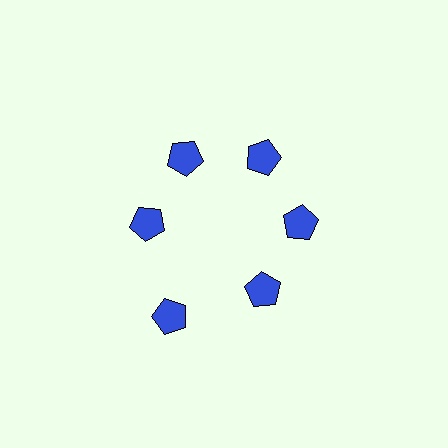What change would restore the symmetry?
The symmetry would be restored by moving it inward, back onto the ring so that all 6 pentagons sit at equal angles and equal distance from the center.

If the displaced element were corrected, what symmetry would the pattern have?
It would have 6-fold rotational symmetry — the pattern would map onto itself every 60 degrees.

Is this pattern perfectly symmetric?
No. The 6 blue pentagons are arranged in a ring, but one element near the 7 o'clock position is pushed outward from the center, breaking the 6-fold rotational symmetry.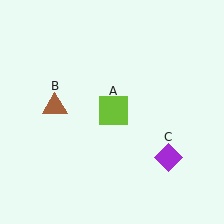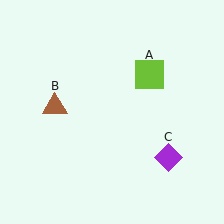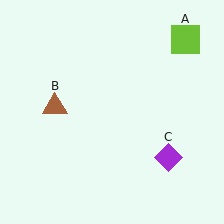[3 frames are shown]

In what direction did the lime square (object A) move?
The lime square (object A) moved up and to the right.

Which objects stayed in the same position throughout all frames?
Brown triangle (object B) and purple diamond (object C) remained stationary.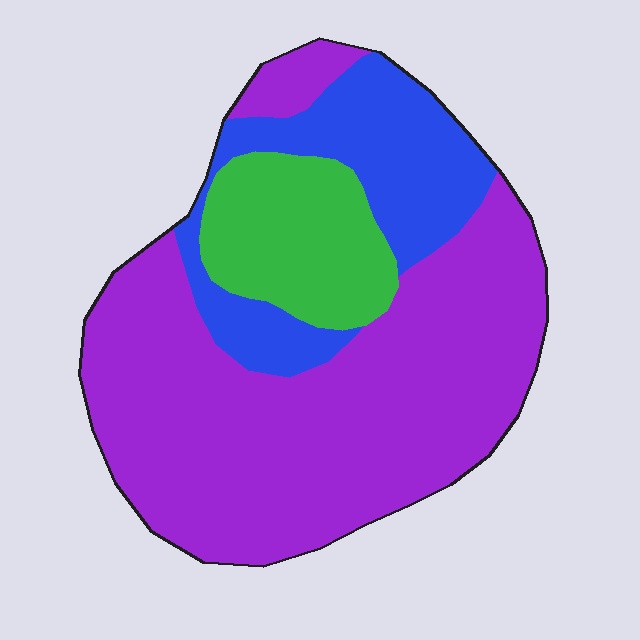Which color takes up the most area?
Purple, at roughly 65%.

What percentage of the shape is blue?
Blue covers 21% of the shape.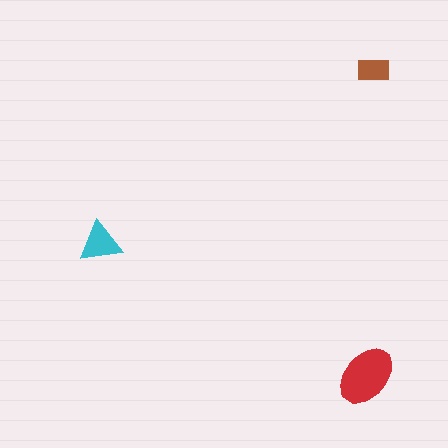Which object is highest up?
The brown rectangle is topmost.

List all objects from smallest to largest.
The brown rectangle, the cyan triangle, the red ellipse.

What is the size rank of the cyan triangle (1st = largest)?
2nd.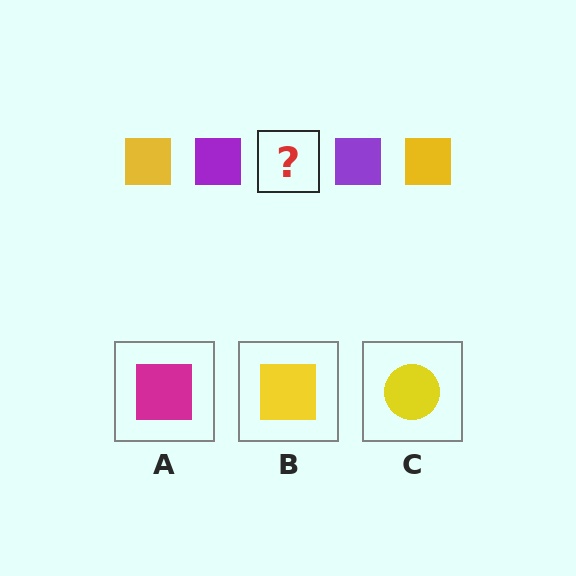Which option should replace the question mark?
Option B.